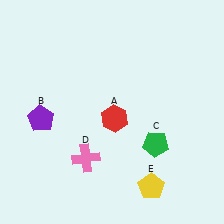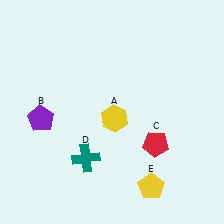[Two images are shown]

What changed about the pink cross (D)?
In Image 1, D is pink. In Image 2, it changed to teal.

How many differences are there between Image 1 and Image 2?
There are 3 differences between the two images.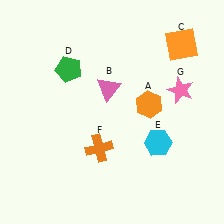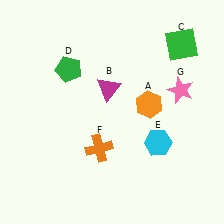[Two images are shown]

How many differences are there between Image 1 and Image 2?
There are 2 differences between the two images.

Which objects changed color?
B changed from pink to magenta. C changed from orange to green.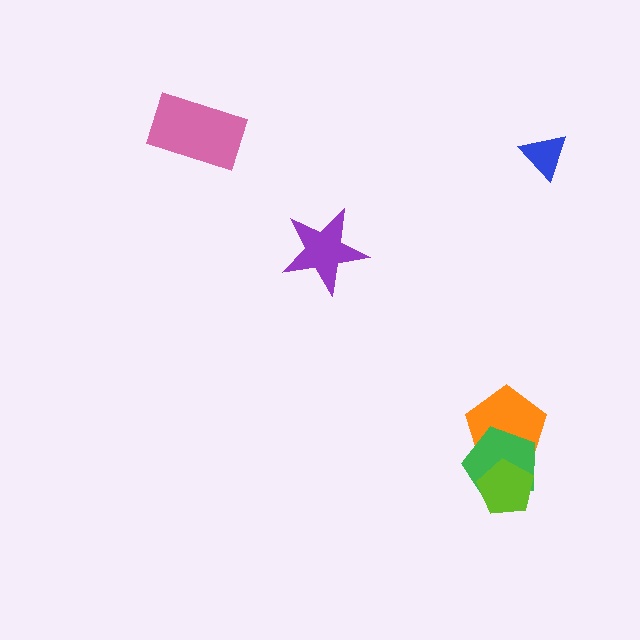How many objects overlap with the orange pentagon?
2 objects overlap with the orange pentagon.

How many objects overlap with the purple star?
0 objects overlap with the purple star.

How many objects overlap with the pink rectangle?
0 objects overlap with the pink rectangle.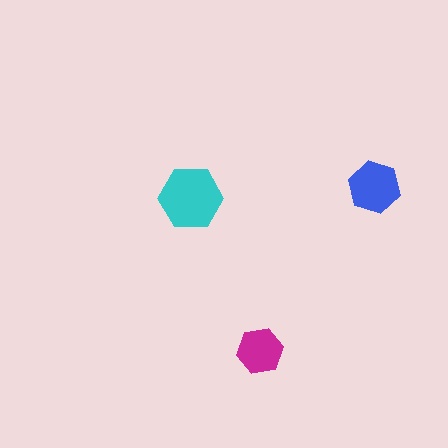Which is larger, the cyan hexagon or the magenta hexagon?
The cyan one.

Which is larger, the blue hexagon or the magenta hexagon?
The blue one.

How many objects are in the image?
There are 3 objects in the image.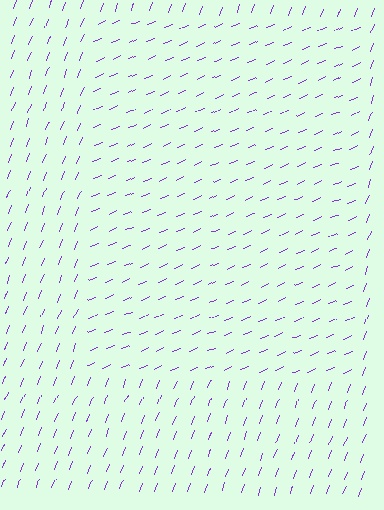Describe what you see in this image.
The image is filled with small purple line segments. A rectangle region in the image has lines oriented differently from the surrounding lines, creating a visible texture boundary.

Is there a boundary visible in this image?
Yes, there is a texture boundary formed by a change in line orientation.